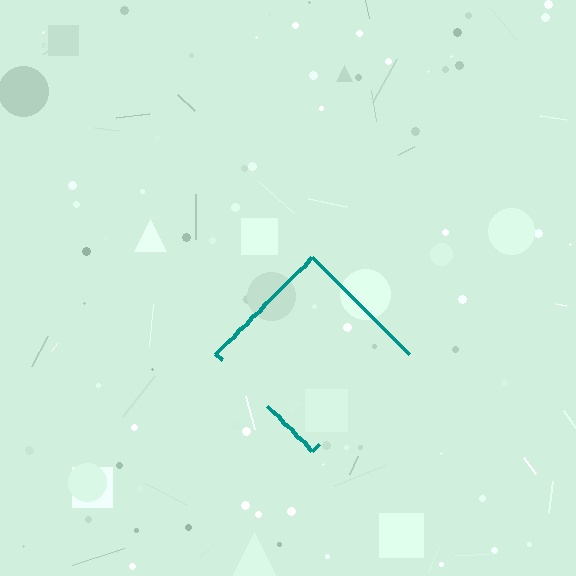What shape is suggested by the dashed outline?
The dashed outline suggests a diamond.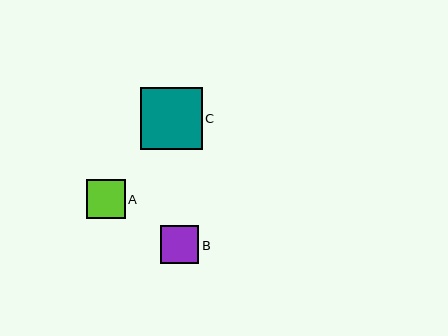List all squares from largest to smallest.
From largest to smallest: C, A, B.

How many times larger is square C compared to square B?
Square C is approximately 1.6 times the size of square B.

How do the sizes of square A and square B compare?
Square A and square B are approximately the same size.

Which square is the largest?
Square C is the largest with a size of approximately 62 pixels.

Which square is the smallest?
Square B is the smallest with a size of approximately 39 pixels.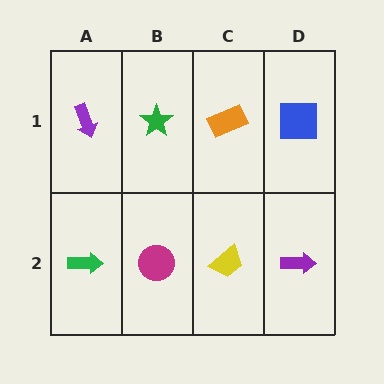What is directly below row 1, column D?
A purple arrow.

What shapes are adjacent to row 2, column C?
An orange rectangle (row 1, column C), a magenta circle (row 2, column B), a purple arrow (row 2, column D).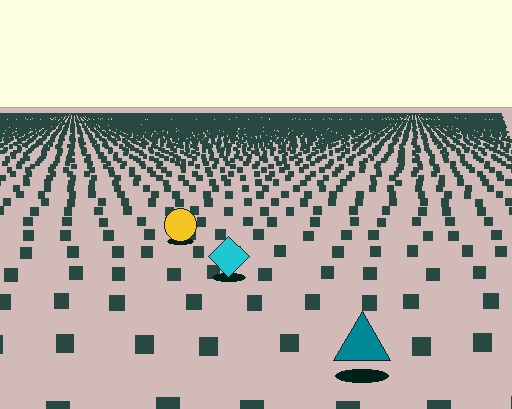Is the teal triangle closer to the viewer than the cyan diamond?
Yes. The teal triangle is closer — you can tell from the texture gradient: the ground texture is coarser near it.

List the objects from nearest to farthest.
From nearest to farthest: the teal triangle, the cyan diamond, the yellow circle.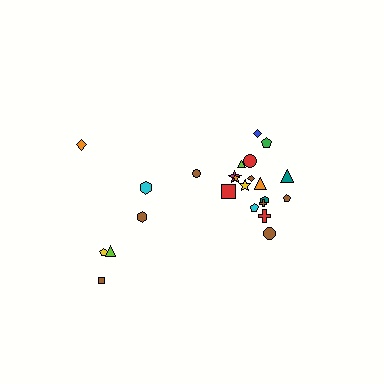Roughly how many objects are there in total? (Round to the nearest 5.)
Roughly 25 objects in total.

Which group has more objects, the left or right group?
The right group.